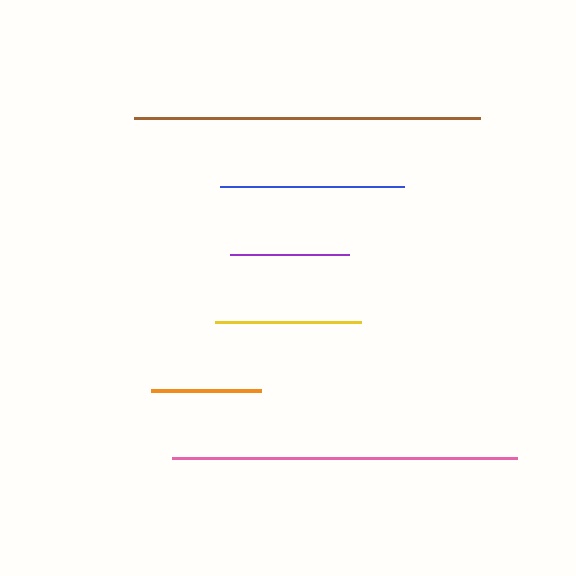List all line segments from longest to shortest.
From longest to shortest: brown, pink, blue, yellow, purple, orange.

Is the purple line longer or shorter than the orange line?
The purple line is longer than the orange line.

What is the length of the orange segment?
The orange segment is approximately 110 pixels long.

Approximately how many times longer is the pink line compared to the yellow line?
The pink line is approximately 2.4 times the length of the yellow line.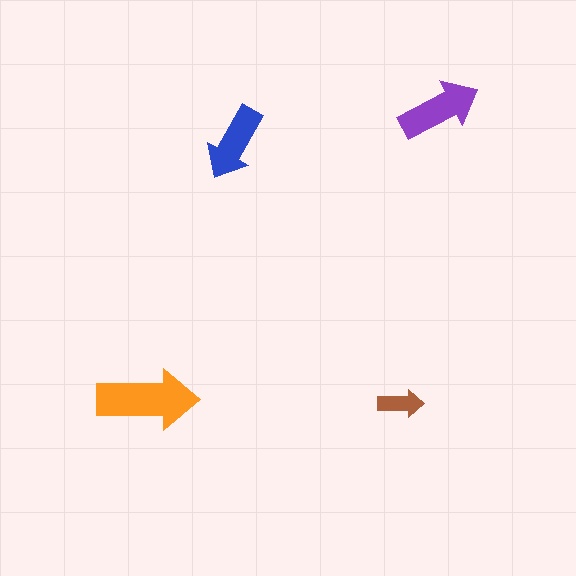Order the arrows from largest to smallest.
the orange one, the purple one, the blue one, the brown one.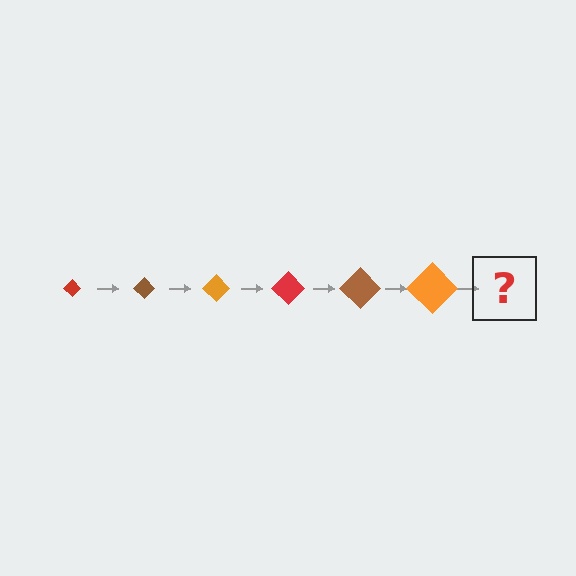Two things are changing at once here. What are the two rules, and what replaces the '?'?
The two rules are that the diamond grows larger each step and the color cycles through red, brown, and orange. The '?' should be a red diamond, larger than the previous one.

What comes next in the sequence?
The next element should be a red diamond, larger than the previous one.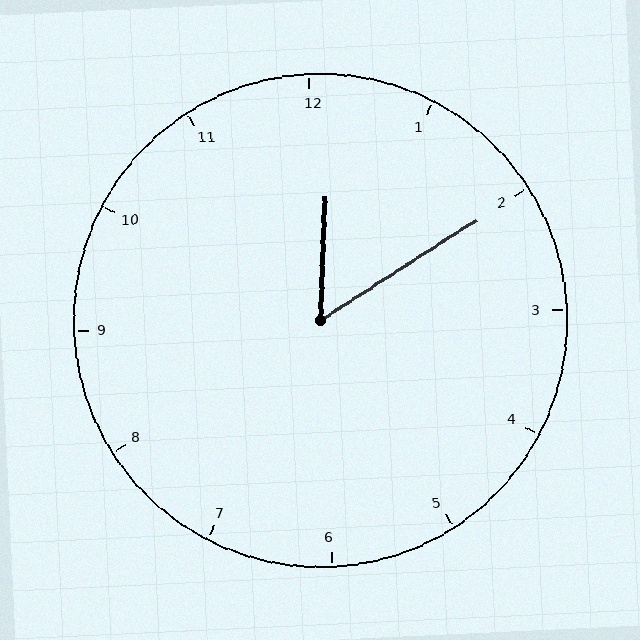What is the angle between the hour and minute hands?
Approximately 55 degrees.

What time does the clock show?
12:10.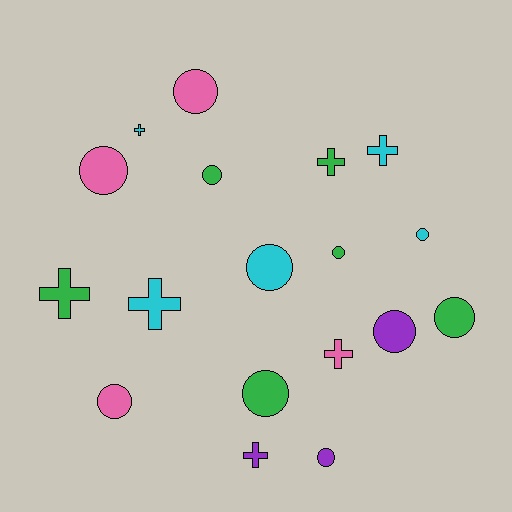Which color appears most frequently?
Green, with 6 objects.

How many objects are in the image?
There are 18 objects.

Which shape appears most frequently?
Circle, with 11 objects.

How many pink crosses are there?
There is 1 pink cross.